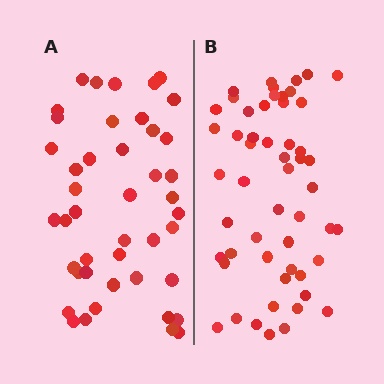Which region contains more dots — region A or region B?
Region B (the right region) has more dots.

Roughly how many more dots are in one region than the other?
Region B has roughly 8 or so more dots than region A.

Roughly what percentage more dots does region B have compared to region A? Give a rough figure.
About 20% more.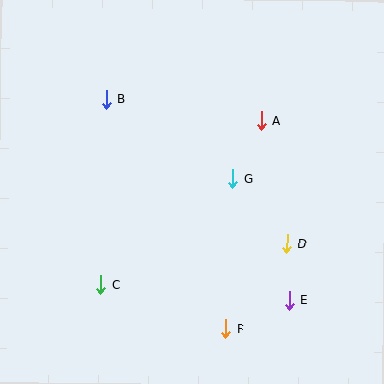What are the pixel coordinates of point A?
Point A is at (261, 120).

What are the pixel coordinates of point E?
Point E is at (289, 300).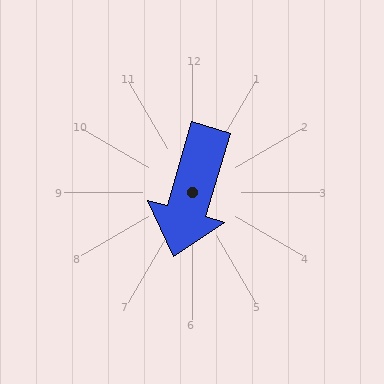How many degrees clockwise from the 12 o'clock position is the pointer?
Approximately 196 degrees.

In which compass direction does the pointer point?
South.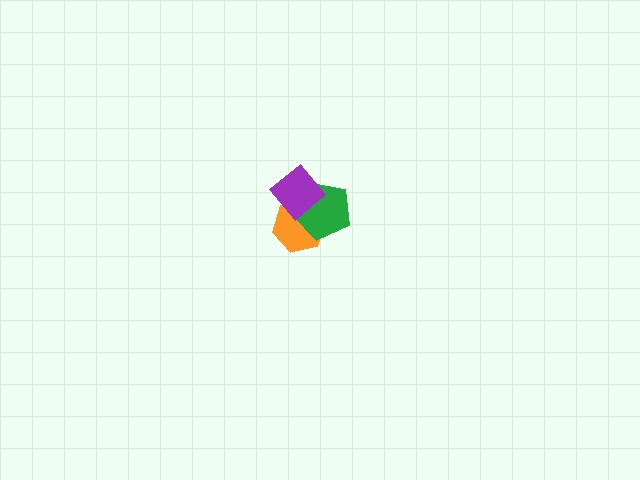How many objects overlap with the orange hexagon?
2 objects overlap with the orange hexagon.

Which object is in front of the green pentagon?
The purple diamond is in front of the green pentagon.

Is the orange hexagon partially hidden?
Yes, it is partially covered by another shape.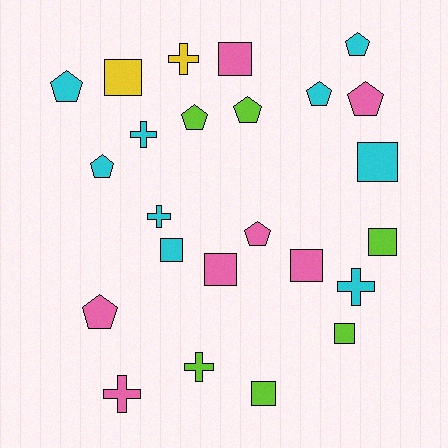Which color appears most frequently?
Cyan, with 9 objects.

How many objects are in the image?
There are 24 objects.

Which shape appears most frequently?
Square, with 9 objects.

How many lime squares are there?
There are 3 lime squares.